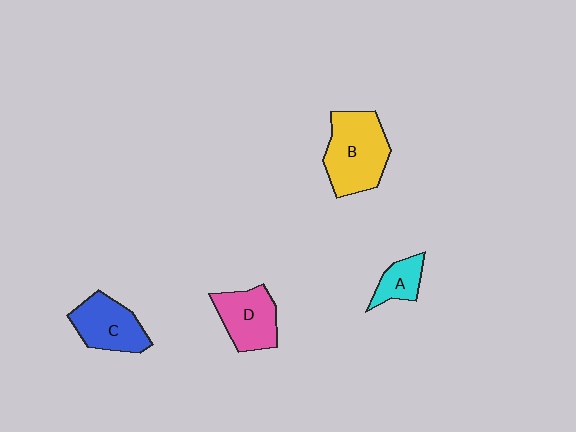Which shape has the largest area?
Shape B (yellow).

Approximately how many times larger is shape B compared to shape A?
Approximately 2.5 times.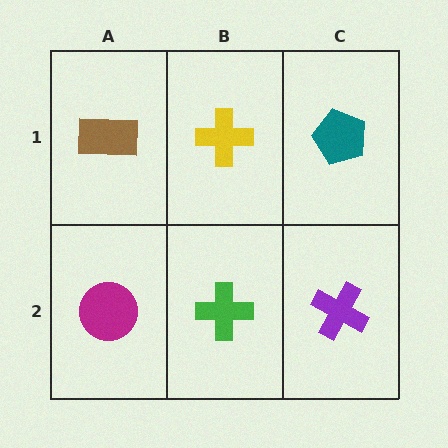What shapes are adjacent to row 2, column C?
A teal pentagon (row 1, column C), a green cross (row 2, column B).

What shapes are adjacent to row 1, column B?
A green cross (row 2, column B), a brown rectangle (row 1, column A), a teal pentagon (row 1, column C).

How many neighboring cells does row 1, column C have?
2.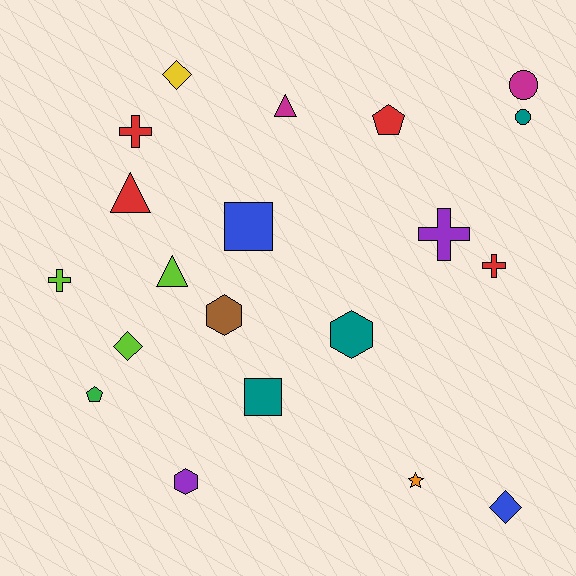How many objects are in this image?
There are 20 objects.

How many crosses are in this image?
There are 4 crosses.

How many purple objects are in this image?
There are 2 purple objects.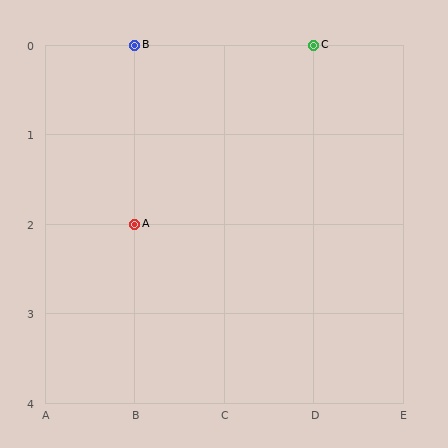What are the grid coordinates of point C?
Point C is at grid coordinates (D, 0).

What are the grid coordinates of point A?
Point A is at grid coordinates (B, 2).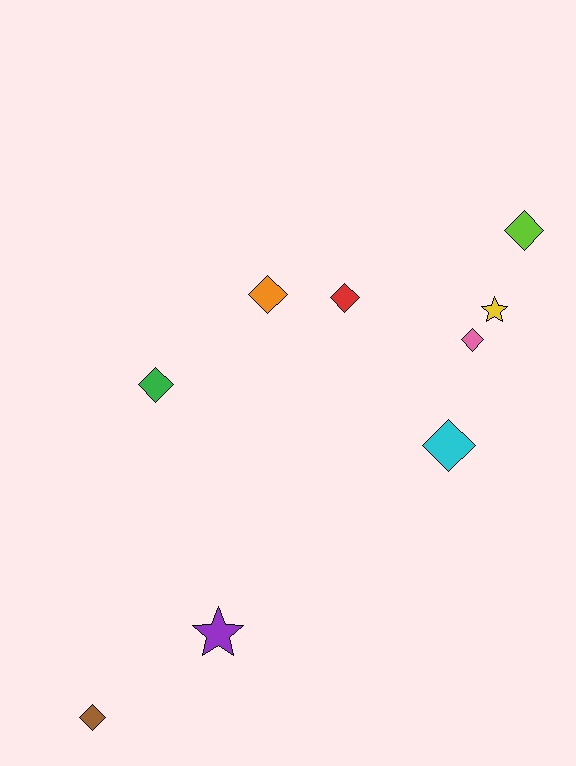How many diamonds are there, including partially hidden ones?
There are 7 diamonds.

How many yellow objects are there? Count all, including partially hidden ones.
There is 1 yellow object.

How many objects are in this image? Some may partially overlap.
There are 9 objects.